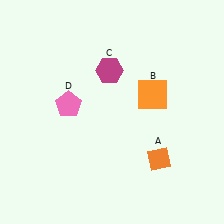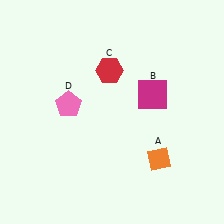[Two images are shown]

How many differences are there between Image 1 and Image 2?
There are 2 differences between the two images.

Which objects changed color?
B changed from orange to magenta. C changed from magenta to red.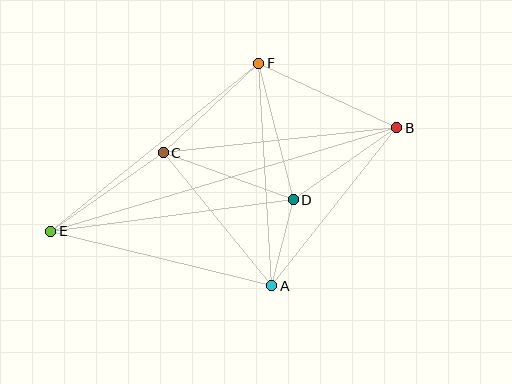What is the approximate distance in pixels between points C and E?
The distance between C and E is approximately 137 pixels.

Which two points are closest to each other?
Points A and D are closest to each other.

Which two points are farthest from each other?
Points B and E are farthest from each other.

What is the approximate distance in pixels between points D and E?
The distance between D and E is approximately 244 pixels.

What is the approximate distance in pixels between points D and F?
The distance between D and F is approximately 141 pixels.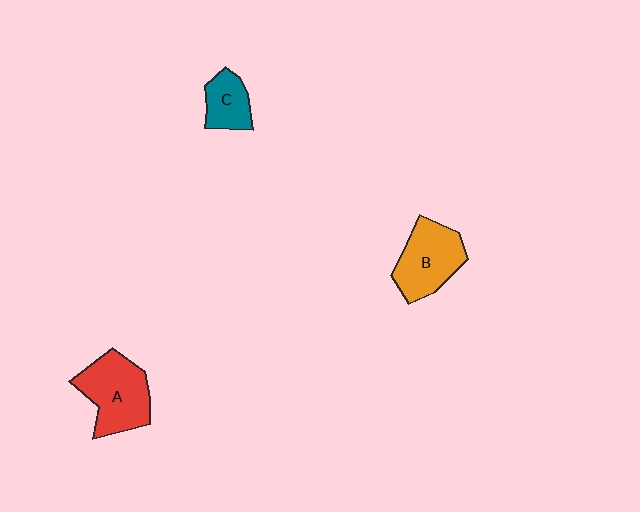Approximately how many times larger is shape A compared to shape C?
Approximately 1.9 times.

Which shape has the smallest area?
Shape C (teal).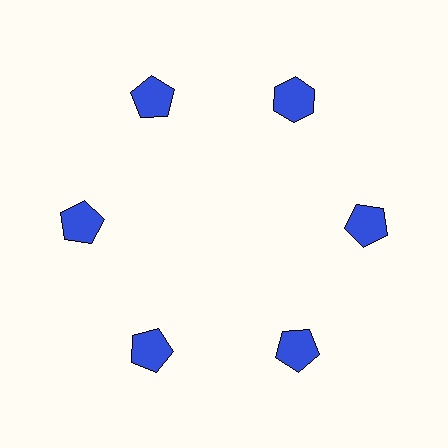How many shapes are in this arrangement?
There are 6 shapes arranged in a ring pattern.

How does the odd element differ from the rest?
It has a different shape: hexagon instead of pentagon.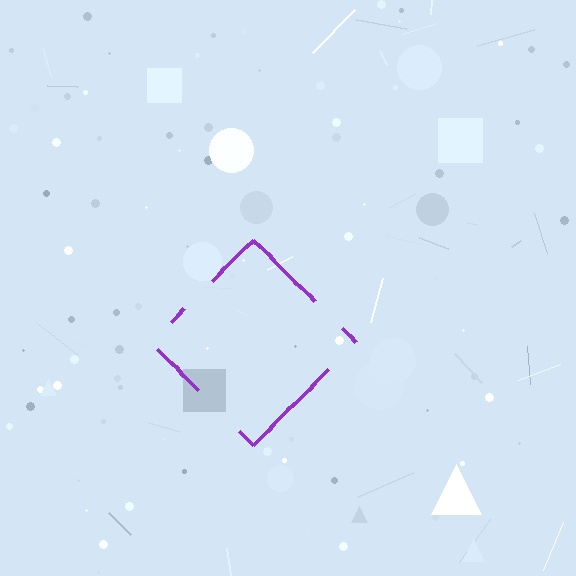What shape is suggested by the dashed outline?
The dashed outline suggests a diamond.